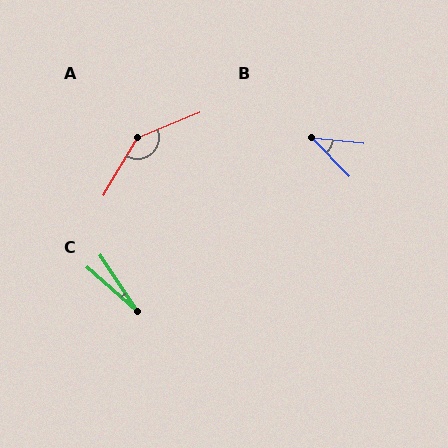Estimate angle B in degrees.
Approximately 39 degrees.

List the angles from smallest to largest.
C (16°), B (39°), A (142°).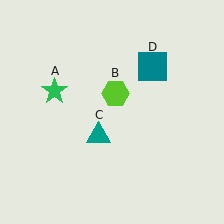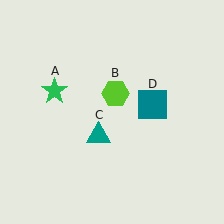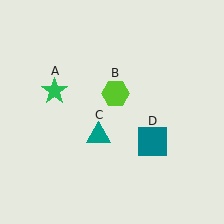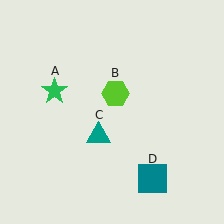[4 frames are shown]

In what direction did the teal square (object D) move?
The teal square (object D) moved down.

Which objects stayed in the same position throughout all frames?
Green star (object A) and lime hexagon (object B) and teal triangle (object C) remained stationary.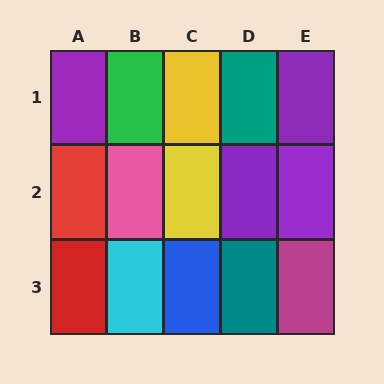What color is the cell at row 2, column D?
Purple.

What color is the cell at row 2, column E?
Purple.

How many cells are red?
2 cells are red.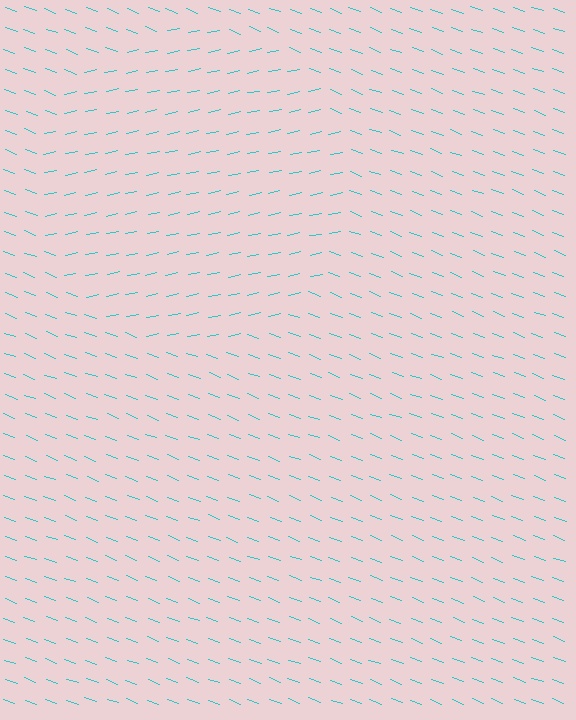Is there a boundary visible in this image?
Yes, there is a texture boundary formed by a change in line orientation.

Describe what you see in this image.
The image is filled with small cyan line segments. A circle region in the image has lines oriented differently from the surrounding lines, creating a visible texture boundary.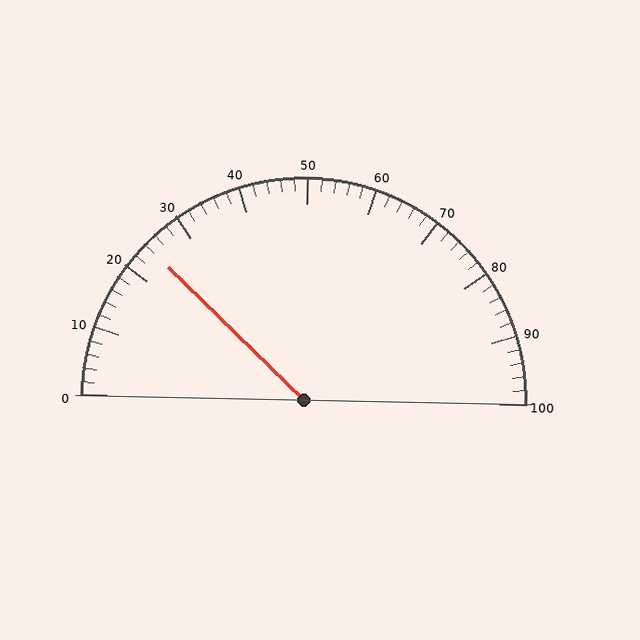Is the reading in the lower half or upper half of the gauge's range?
The reading is in the lower half of the range (0 to 100).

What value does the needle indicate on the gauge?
The needle indicates approximately 24.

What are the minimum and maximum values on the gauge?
The gauge ranges from 0 to 100.